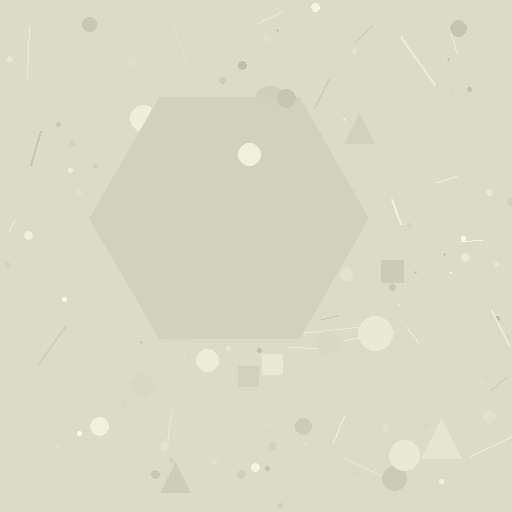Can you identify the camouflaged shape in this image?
The camouflaged shape is a hexagon.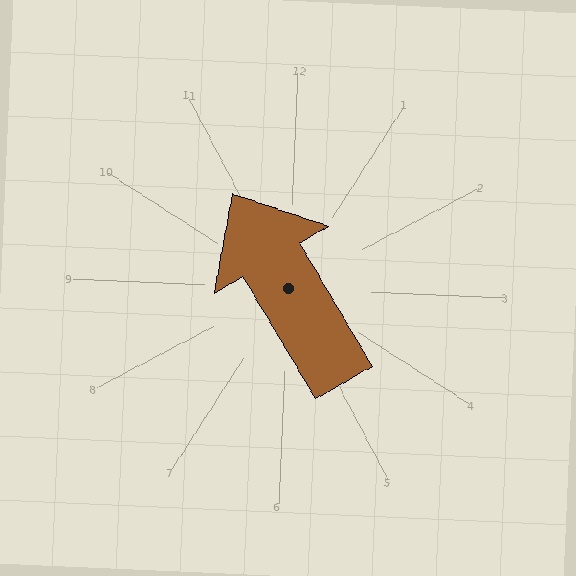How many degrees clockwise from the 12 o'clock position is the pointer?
Approximately 327 degrees.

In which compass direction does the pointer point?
Northwest.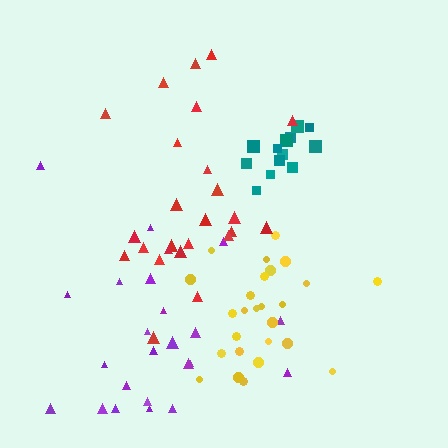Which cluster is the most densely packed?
Teal.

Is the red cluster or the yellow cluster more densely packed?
Yellow.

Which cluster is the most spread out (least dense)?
Purple.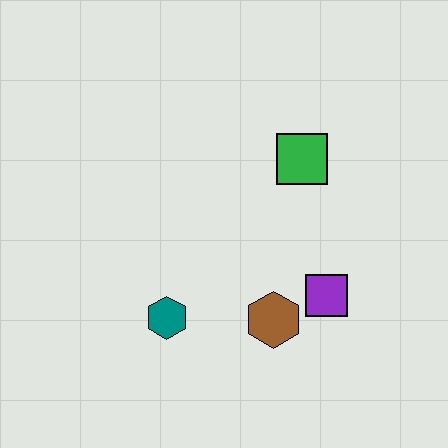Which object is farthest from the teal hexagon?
The green square is farthest from the teal hexagon.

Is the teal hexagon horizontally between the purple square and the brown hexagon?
No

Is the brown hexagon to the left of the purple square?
Yes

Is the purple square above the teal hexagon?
Yes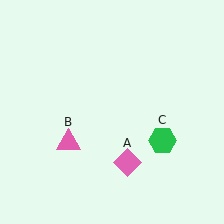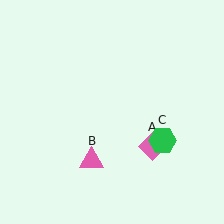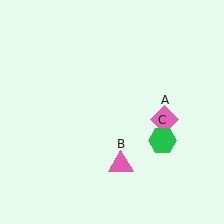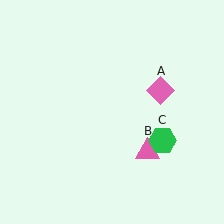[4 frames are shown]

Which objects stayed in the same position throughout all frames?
Green hexagon (object C) remained stationary.